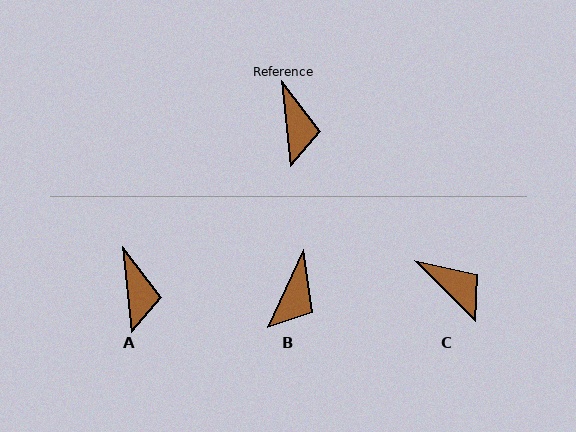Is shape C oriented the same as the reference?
No, it is off by about 39 degrees.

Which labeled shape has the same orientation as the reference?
A.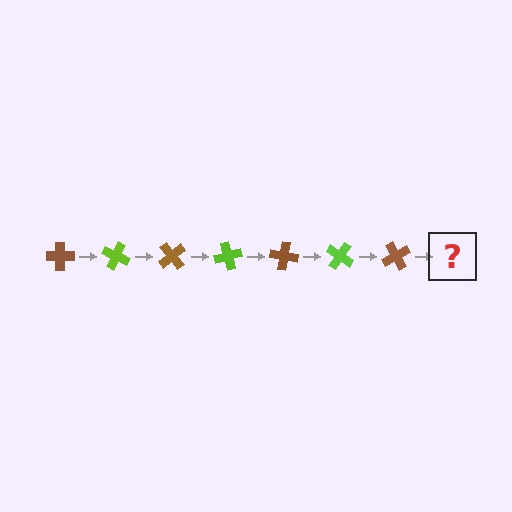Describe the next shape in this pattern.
It should be a lime cross, rotated 175 degrees from the start.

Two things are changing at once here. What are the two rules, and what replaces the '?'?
The two rules are that it rotates 25 degrees each step and the color cycles through brown and lime. The '?' should be a lime cross, rotated 175 degrees from the start.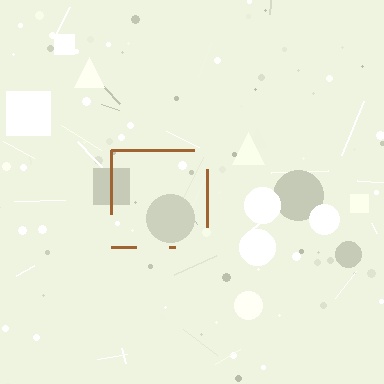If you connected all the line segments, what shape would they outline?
They would outline a square.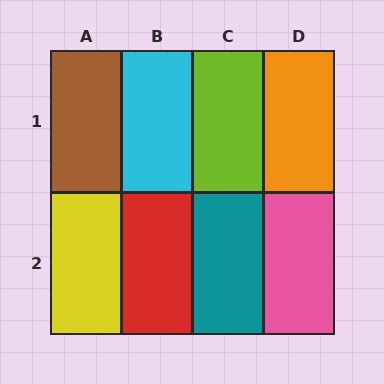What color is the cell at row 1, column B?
Cyan.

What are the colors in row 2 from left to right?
Yellow, red, teal, pink.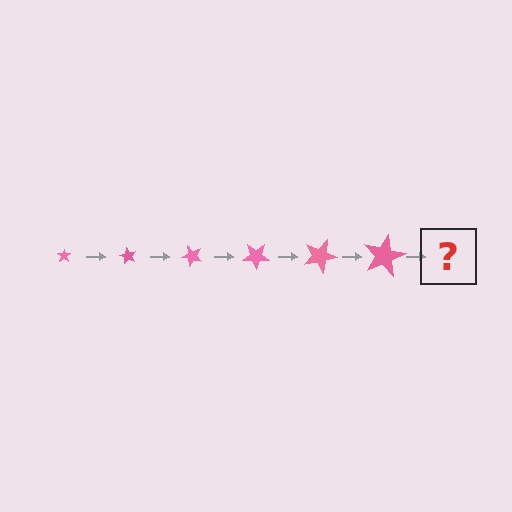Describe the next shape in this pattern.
It should be a star, larger than the previous one and rotated 360 degrees from the start.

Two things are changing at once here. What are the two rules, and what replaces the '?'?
The two rules are that the star grows larger each step and it rotates 60 degrees each step. The '?' should be a star, larger than the previous one and rotated 360 degrees from the start.